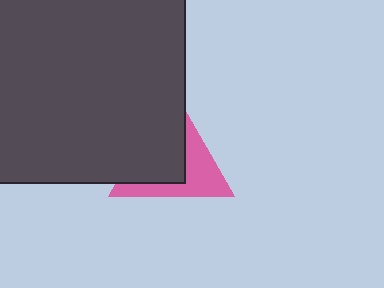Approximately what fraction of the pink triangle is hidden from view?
Roughly 55% of the pink triangle is hidden behind the dark gray square.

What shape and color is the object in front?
The object in front is a dark gray square.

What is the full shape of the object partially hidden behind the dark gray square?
The partially hidden object is a pink triangle.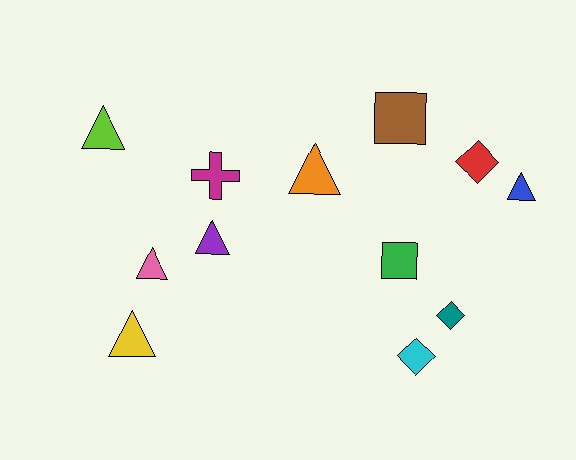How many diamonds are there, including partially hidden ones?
There are 3 diamonds.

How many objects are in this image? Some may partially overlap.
There are 12 objects.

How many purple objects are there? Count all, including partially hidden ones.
There is 1 purple object.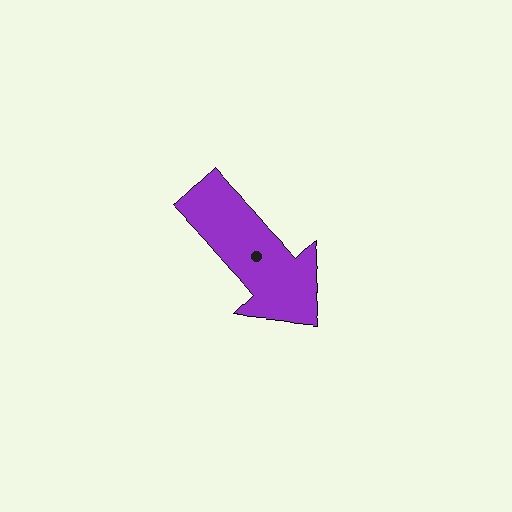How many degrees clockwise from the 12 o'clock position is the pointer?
Approximately 136 degrees.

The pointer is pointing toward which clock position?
Roughly 5 o'clock.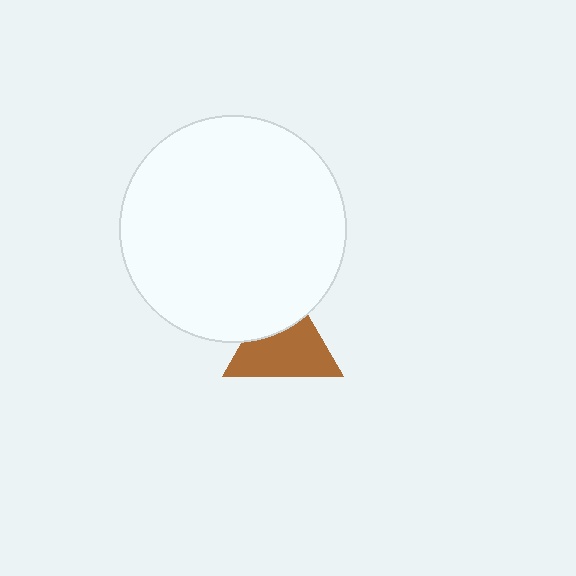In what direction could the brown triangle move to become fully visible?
The brown triangle could move down. That would shift it out from behind the white circle entirely.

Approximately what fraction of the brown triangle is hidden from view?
Roughly 32% of the brown triangle is hidden behind the white circle.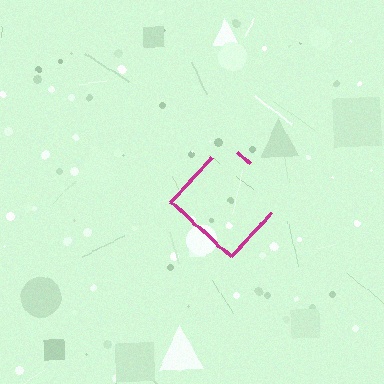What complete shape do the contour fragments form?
The contour fragments form a diamond.